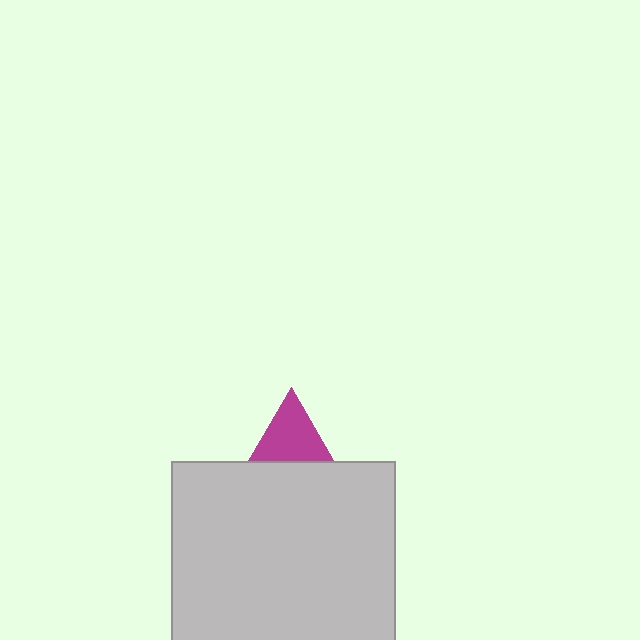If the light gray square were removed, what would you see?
You would see the complete magenta triangle.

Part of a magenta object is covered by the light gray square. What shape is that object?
It is a triangle.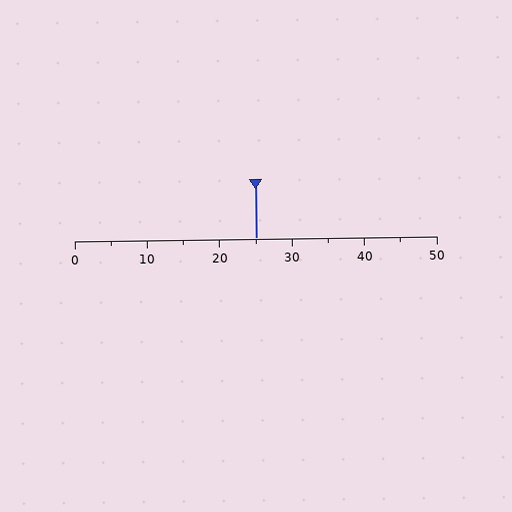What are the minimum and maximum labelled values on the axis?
The axis runs from 0 to 50.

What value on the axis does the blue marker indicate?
The marker indicates approximately 25.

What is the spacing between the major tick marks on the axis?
The major ticks are spaced 10 apart.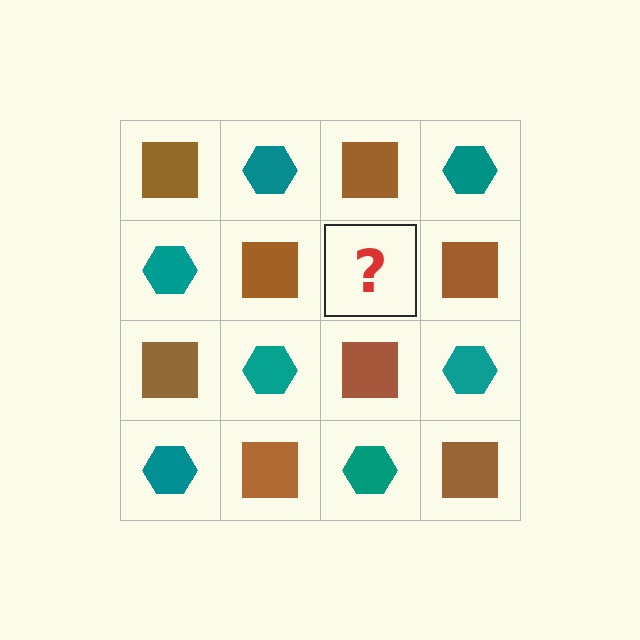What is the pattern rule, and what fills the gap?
The rule is that it alternates brown square and teal hexagon in a checkerboard pattern. The gap should be filled with a teal hexagon.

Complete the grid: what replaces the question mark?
The question mark should be replaced with a teal hexagon.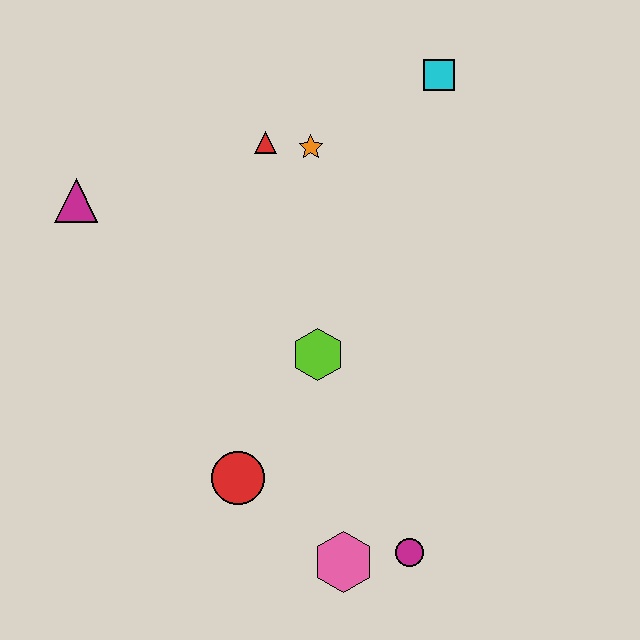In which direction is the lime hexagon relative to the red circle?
The lime hexagon is above the red circle.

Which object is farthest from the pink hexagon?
The cyan square is farthest from the pink hexagon.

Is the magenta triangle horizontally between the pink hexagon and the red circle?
No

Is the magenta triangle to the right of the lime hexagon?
No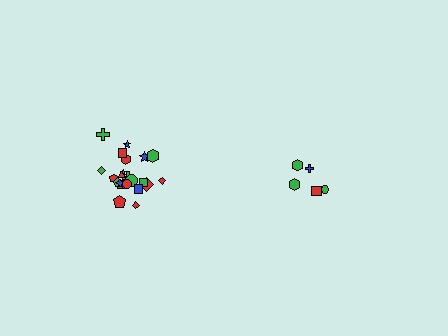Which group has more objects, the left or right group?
The left group.